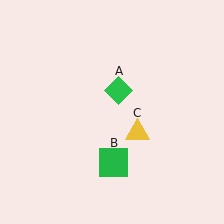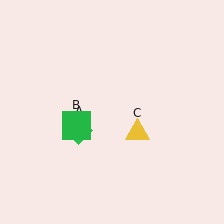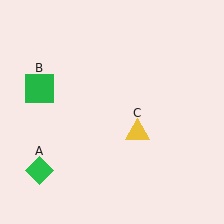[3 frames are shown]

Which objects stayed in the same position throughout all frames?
Yellow triangle (object C) remained stationary.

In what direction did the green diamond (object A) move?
The green diamond (object A) moved down and to the left.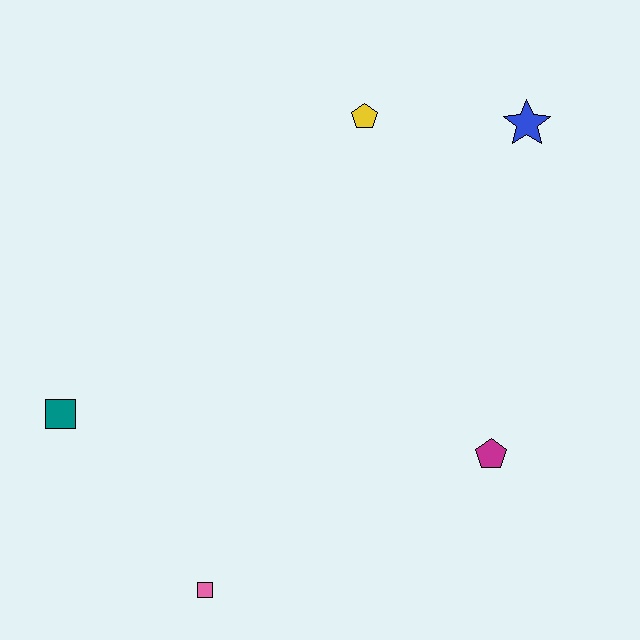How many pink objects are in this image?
There is 1 pink object.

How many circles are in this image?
There are no circles.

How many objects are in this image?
There are 5 objects.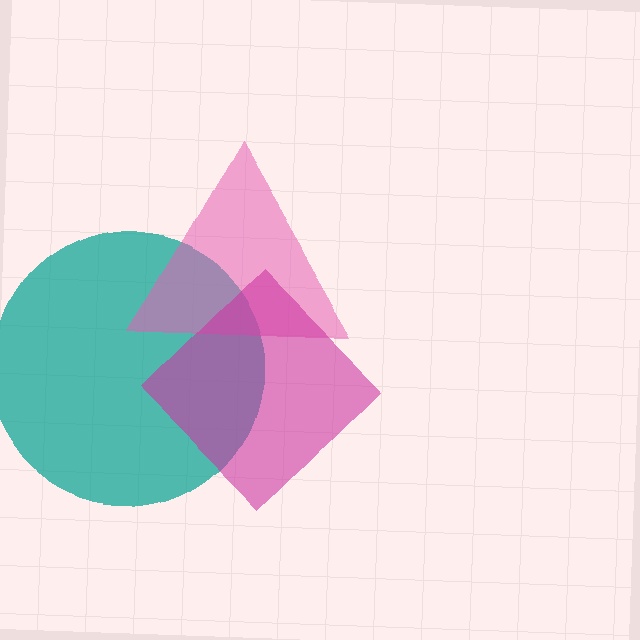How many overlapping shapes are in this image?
There are 3 overlapping shapes in the image.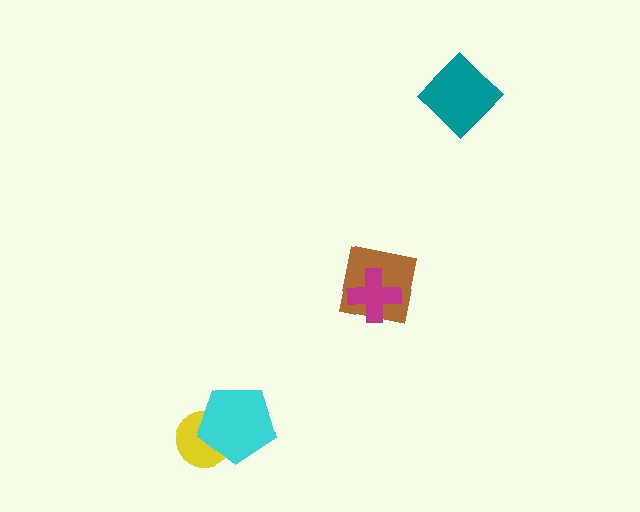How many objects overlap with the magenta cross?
1 object overlaps with the magenta cross.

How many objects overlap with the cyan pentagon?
1 object overlaps with the cyan pentagon.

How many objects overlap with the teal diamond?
0 objects overlap with the teal diamond.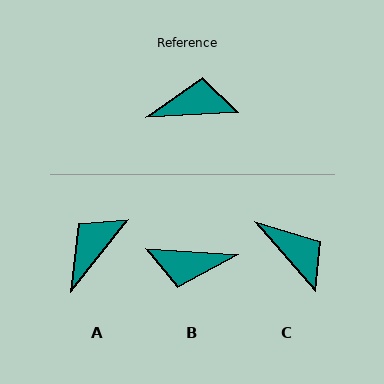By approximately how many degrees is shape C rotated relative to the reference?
Approximately 52 degrees clockwise.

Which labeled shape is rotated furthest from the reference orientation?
B, about 173 degrees away.